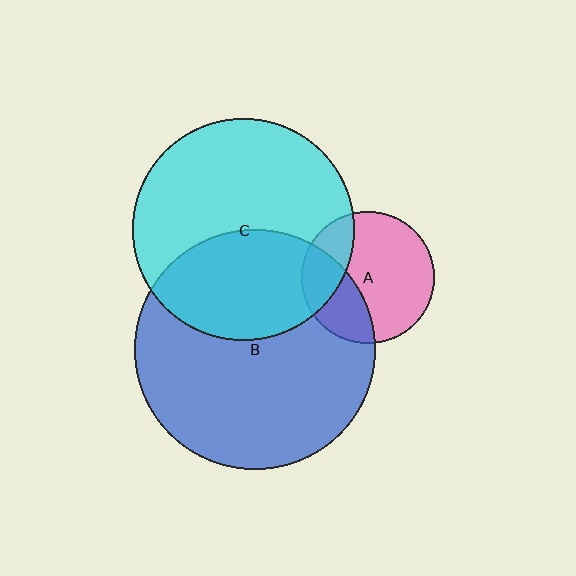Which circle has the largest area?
Circle B (blue).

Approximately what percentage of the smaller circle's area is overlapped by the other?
Approximately 30%.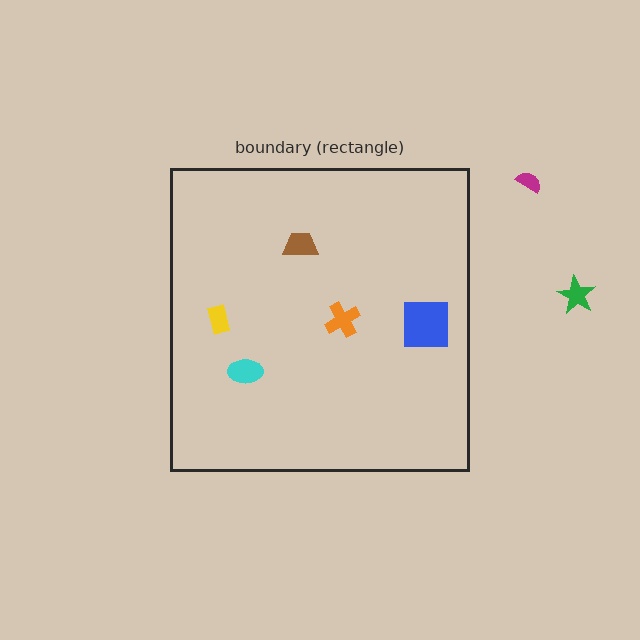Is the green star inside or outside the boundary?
Outside.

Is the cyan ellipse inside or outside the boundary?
Inside.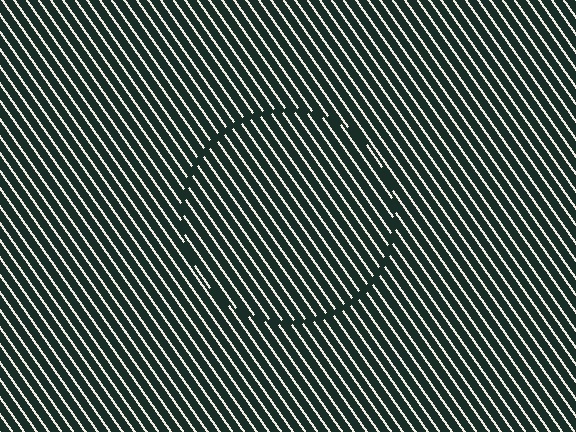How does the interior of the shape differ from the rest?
The interior of the shape contains the same grating, shifted by half a period — the contour is defined by the phase discontinuity where line-ends from the inner and outer gratings abut.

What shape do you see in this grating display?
An illusory circle. The interior of the shape contains the same grating, shifted by half a period — the contour is defined by the phase discontinuity where line-ends from the inner and outer gratings abut.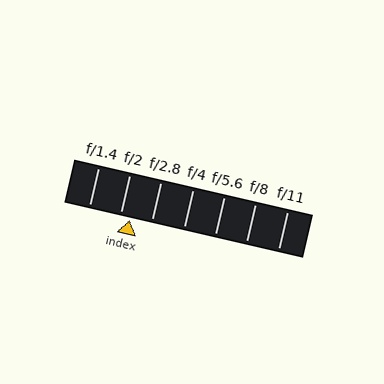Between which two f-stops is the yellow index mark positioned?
The index mark is between f/2 and f/2.8.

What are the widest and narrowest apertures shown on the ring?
The widest aperture shown is f/1.4 and the narrowest is f/11.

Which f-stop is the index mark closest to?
The index mark is closest to f/2.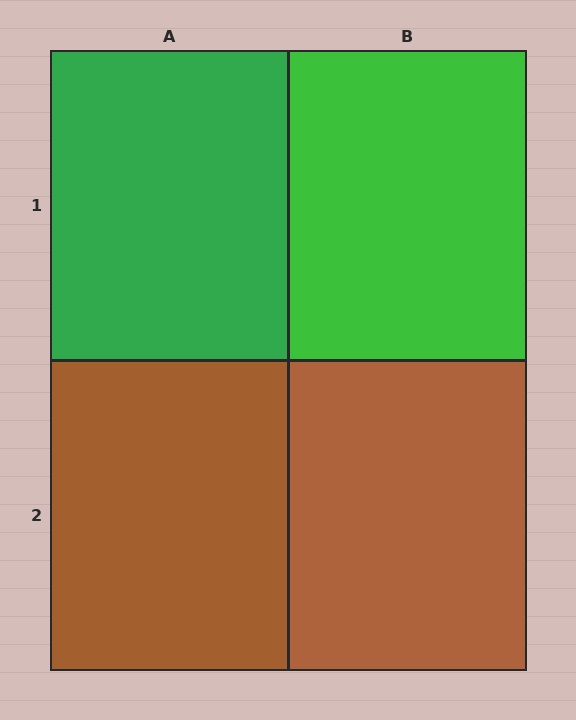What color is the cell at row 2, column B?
Brown.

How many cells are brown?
2 cells are brown.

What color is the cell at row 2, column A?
Brown.